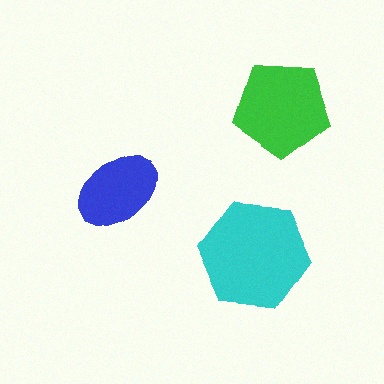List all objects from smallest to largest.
The blue ellipse, the green pentagon, the cyan hexagon.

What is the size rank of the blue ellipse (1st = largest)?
3rd.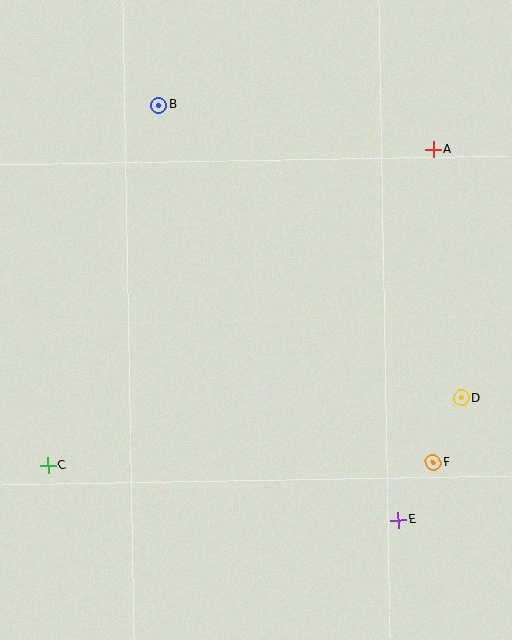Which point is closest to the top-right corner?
Point A is closest to the top-right corner.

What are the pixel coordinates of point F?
Point F is at (434, 462).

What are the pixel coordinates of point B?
Point B is at (159, 105).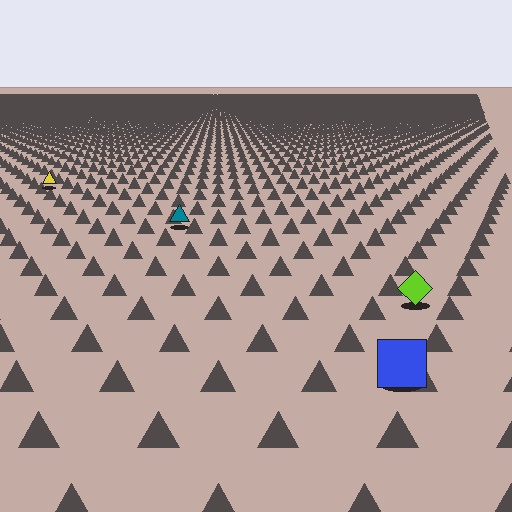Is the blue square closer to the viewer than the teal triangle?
Yes. The blue square is closer — you can tell from the texture gradient: the ground texture is coarser near it.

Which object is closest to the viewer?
The blue square is closest. The texture marks near it are larger and more spread out.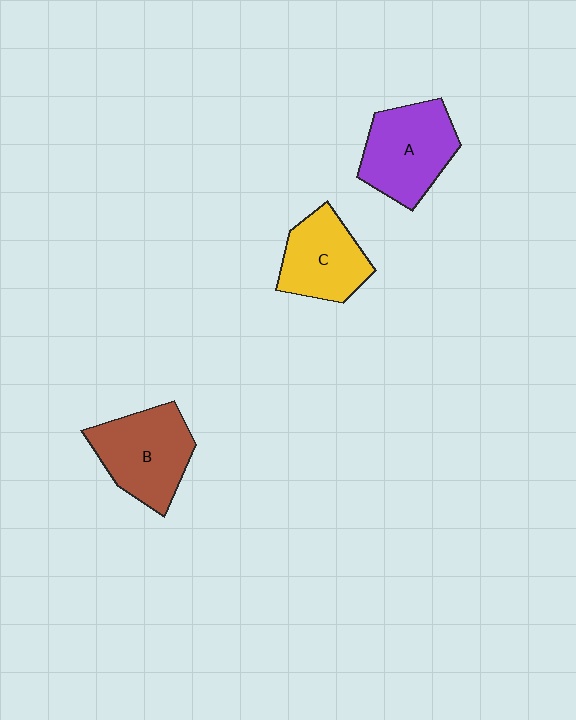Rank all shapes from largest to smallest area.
From largest to smallest: B (brown), A (purple), C (yellow).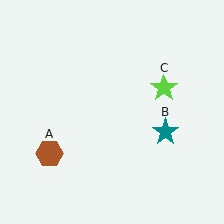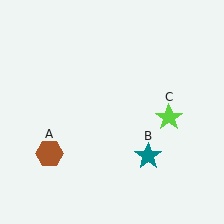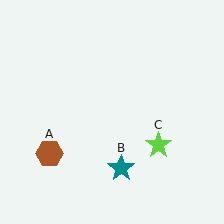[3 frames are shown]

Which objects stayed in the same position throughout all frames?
Brown hexagon (object A) remained stationary.